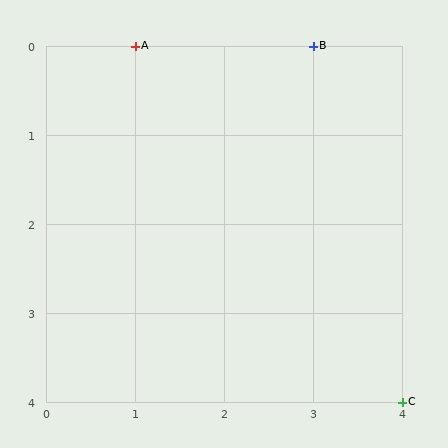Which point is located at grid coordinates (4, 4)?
Point C is at (4, 4).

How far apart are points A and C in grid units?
Points A and C are 3 columns and 4 rows apart (about 5.0 grid units diagonally).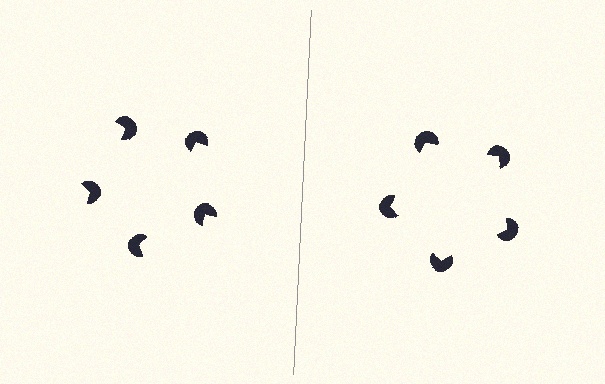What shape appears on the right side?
An illusory pentagon.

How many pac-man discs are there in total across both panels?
10 — 5 on each side.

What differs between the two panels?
The pac-man discs are positioned identically on both sides; only the wedge orientations differ. On the right they align to a pentagon; on the left they are misaligned.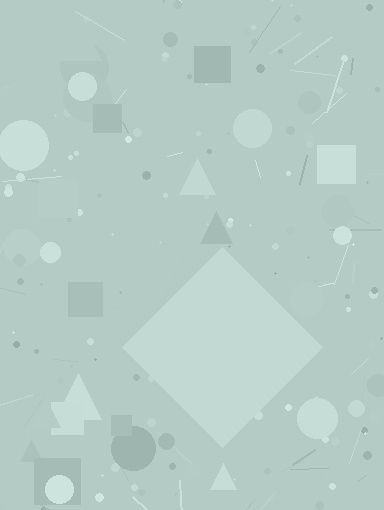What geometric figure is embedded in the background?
A diamond is embedded in the background.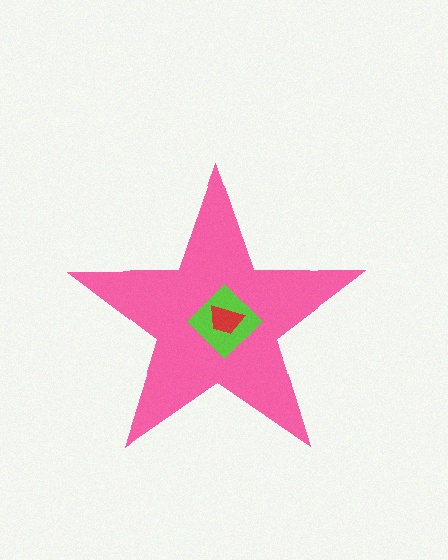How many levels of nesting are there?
3.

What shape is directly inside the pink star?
The lime diamond.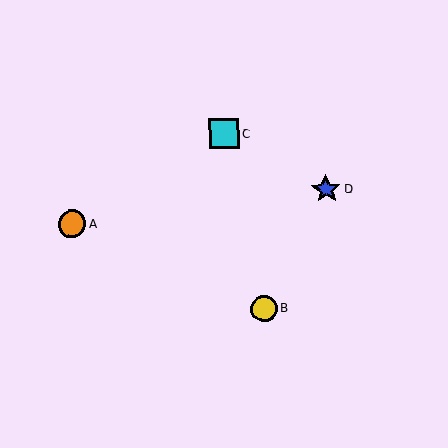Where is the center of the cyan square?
The center of the cyan square is at (224, 134).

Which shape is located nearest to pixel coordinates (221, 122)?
The cyan square (labeled C) at (224, 134) is nearest to that location.